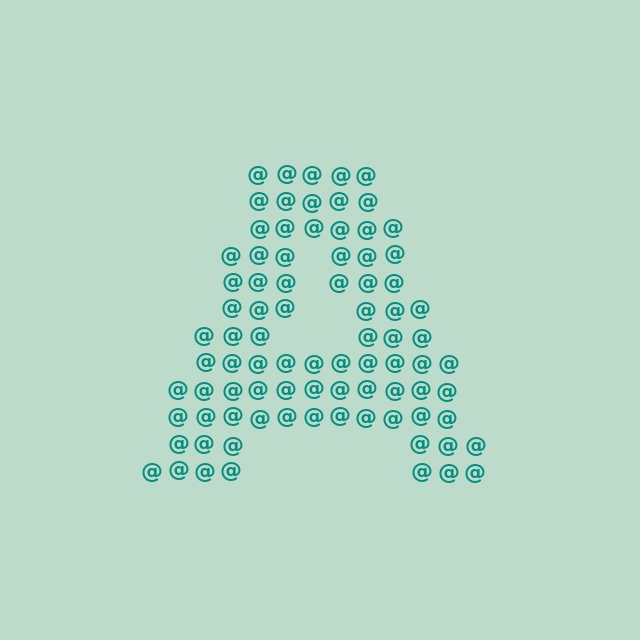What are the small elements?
The small elements are at signs.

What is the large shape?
The large shape is the letter A.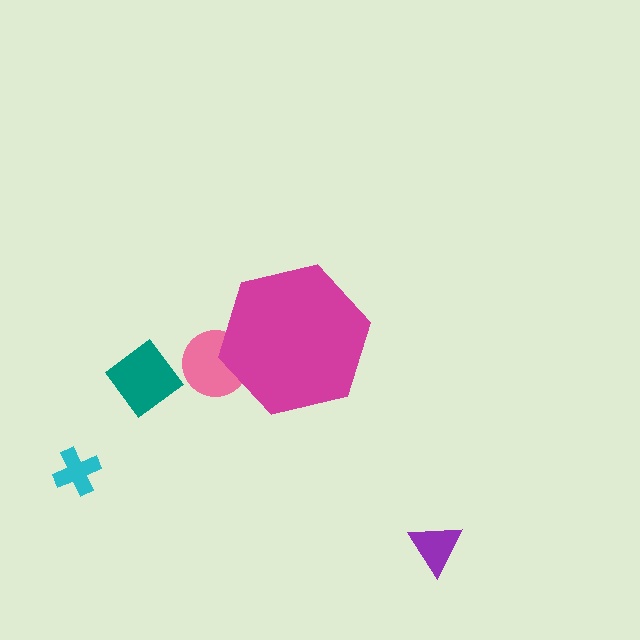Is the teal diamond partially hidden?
No, the teal diamond is fully visible.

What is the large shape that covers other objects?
A magenta hexagon.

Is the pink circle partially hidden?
Yes, the pink circle is partially hidden behind the magenta hexagon.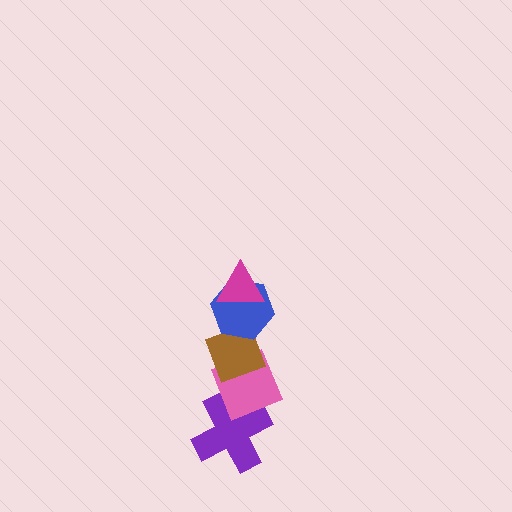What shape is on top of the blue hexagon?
The magenta triangle is on top of the blue hexagon.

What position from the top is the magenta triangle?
The magenta triangle is 1st from the top.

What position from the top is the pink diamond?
The pink diamond is 4th from the top.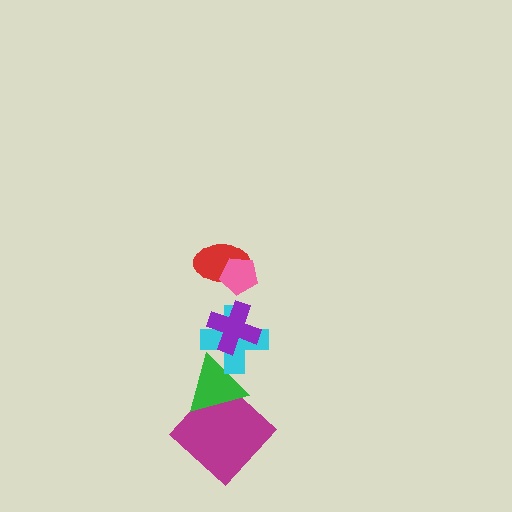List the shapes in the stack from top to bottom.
From top to bottom: the pink pentagon, the red ellipse, the purple cross, the cyan cross, the green triangle, the magenta diamond.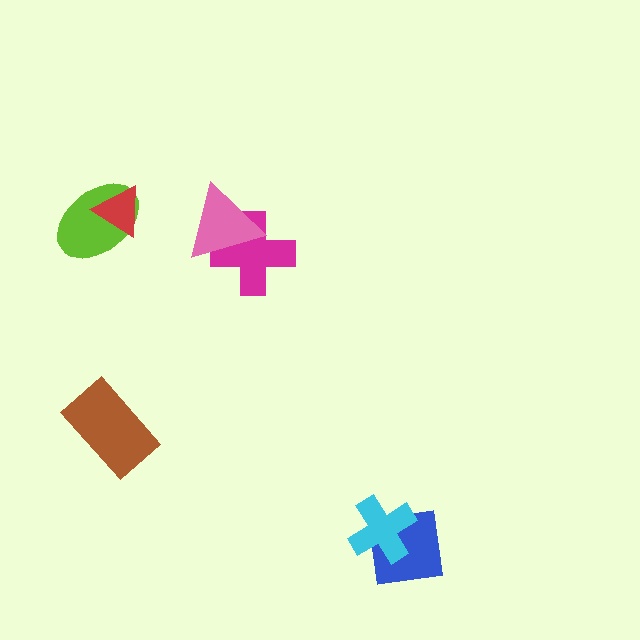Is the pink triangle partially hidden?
No, no other shape covers it.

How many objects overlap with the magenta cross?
1 object overlaps with the magenta cross.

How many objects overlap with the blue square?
1 object overlaps with the blue square.